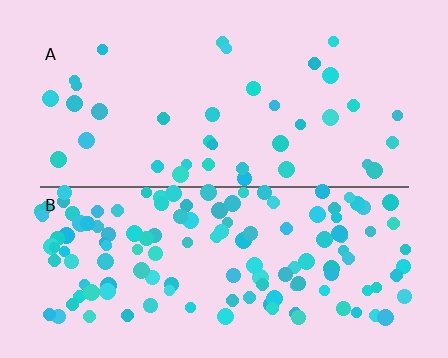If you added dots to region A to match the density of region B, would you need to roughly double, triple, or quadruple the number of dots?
Approximately quadruple.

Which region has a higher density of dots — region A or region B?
B (the bottom).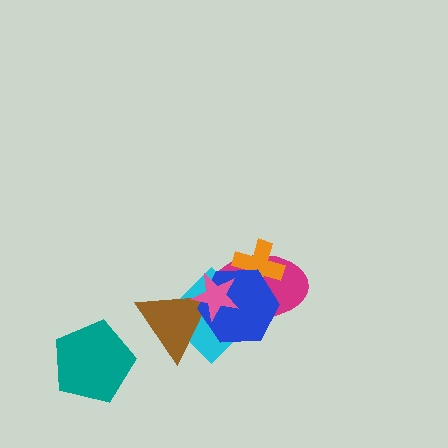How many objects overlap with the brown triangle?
3 objects overlap with the brown triangle.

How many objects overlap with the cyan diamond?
4 objects overlap with the cyan diamond.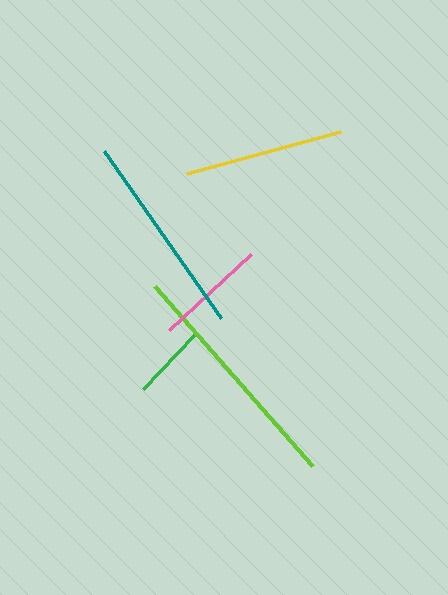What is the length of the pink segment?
The pink segment is approximately 112 pixels long.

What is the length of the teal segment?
The teal segment is approximately 203 pixels long.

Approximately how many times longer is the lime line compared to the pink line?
The lime line is approximately 2.1 times the length of the pink line.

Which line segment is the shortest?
The green line is the shortest at approximately 74 pixels.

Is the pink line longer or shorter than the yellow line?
The yellow line is longer than the pink line.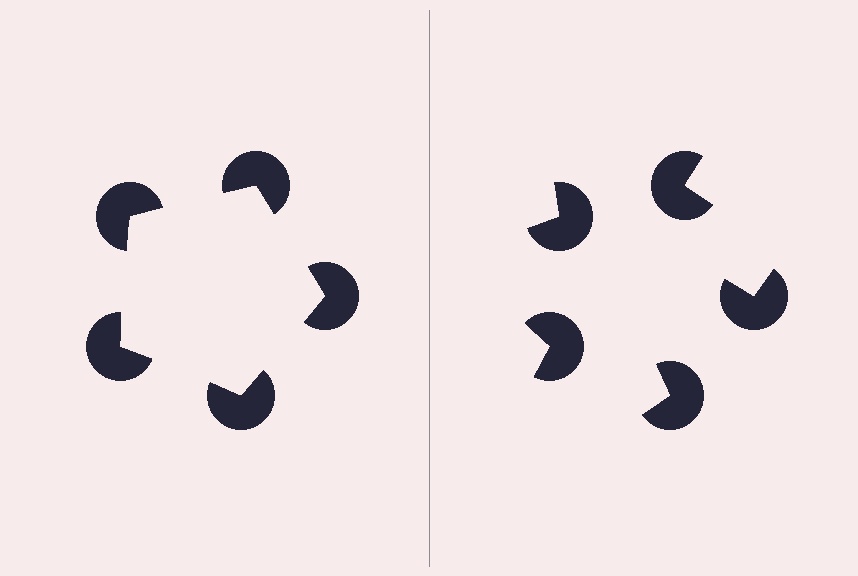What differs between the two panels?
The pac-man discs are positioned identically on both sides; only the wedge orientations differ. On the left they align to a pentagon; on the right they are misaligned.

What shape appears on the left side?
An illusory pentagon.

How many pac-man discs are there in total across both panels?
10 — 5 on each side.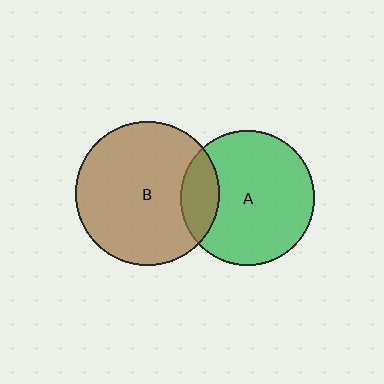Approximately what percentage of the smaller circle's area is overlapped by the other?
Approximately 20%.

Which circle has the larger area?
Circle B (brown).